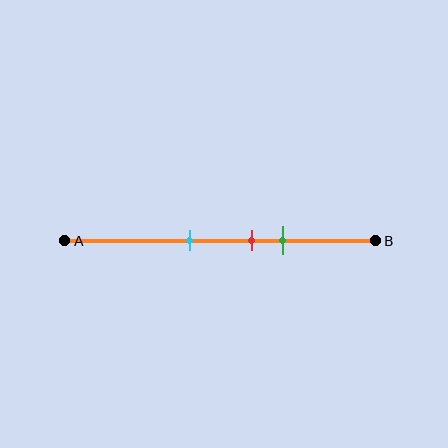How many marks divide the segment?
There are 3 marks dividing the segment.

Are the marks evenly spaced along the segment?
Yes, the marks are approximately evenly spaced.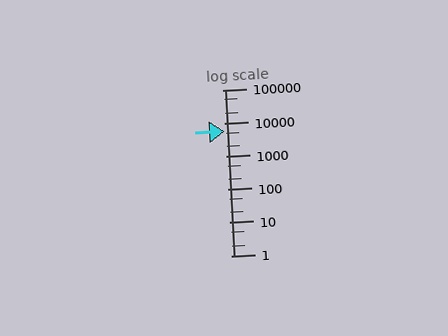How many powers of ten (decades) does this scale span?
The scale spans 5 decades, from 1 to 100000.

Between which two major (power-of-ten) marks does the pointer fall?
The pointer is between 1000 and 10000.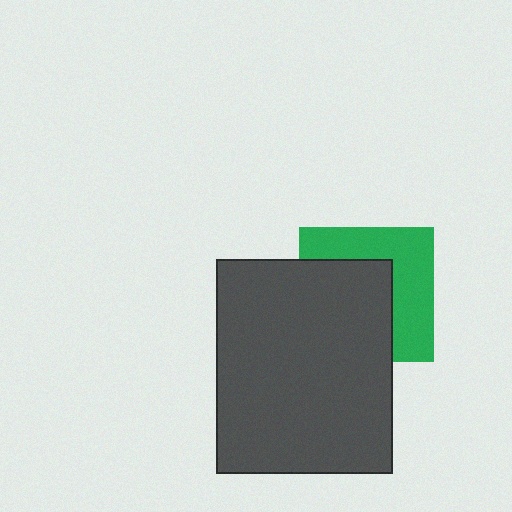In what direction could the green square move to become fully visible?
The green square could move toward the upper-right. That would shift it out from behind the dark gray rectangle entirely.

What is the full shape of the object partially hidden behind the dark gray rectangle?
The partially hidden object is a green square.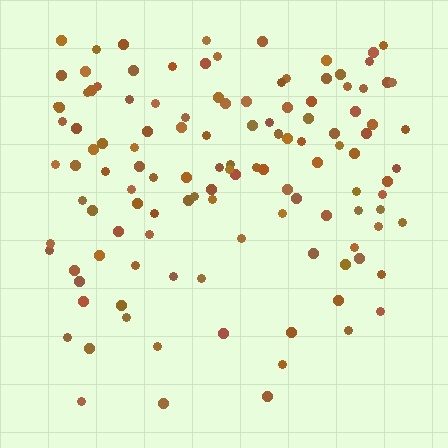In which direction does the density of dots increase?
From bottom to top, with the top side densest.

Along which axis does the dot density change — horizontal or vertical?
Vertical.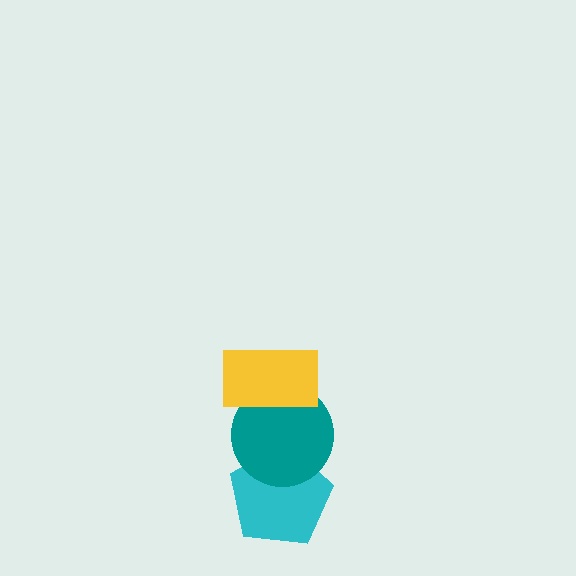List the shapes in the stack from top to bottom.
From top to bottom: the yellow rectangle, the teal circle, the cyan pentagon.